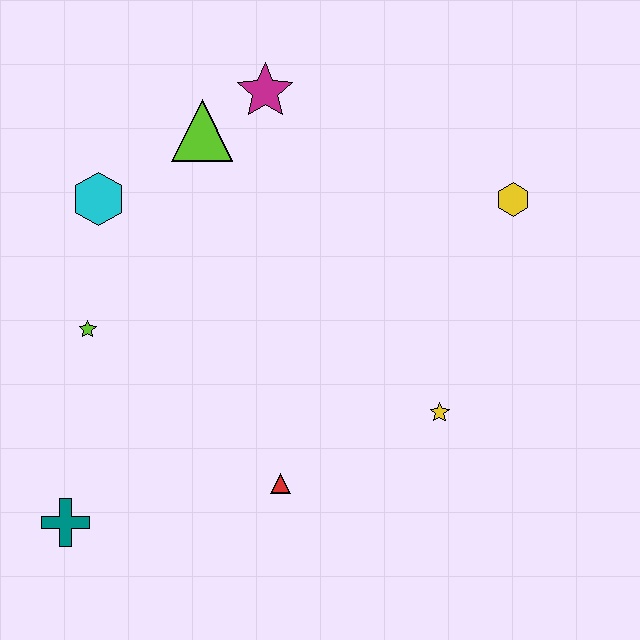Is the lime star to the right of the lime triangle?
No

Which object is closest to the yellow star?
The red triangle is closest to the yellow star.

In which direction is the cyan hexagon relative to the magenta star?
The cyan hexagon is to the left of the magenta star.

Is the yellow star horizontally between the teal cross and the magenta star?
No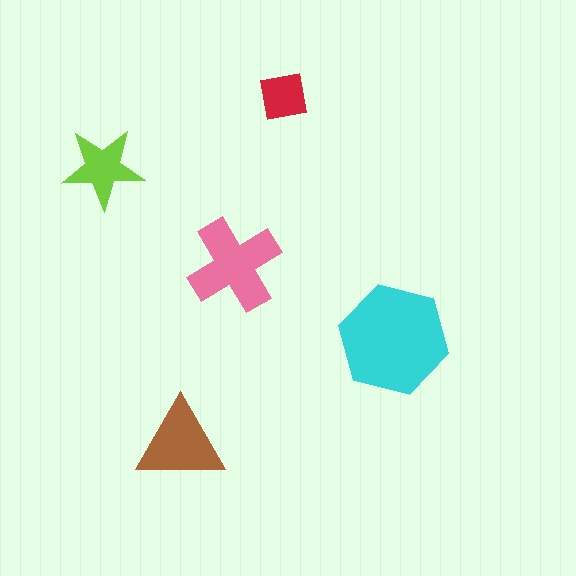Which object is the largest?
The cyan hexagon.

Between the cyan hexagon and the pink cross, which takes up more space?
The cyan hexagon.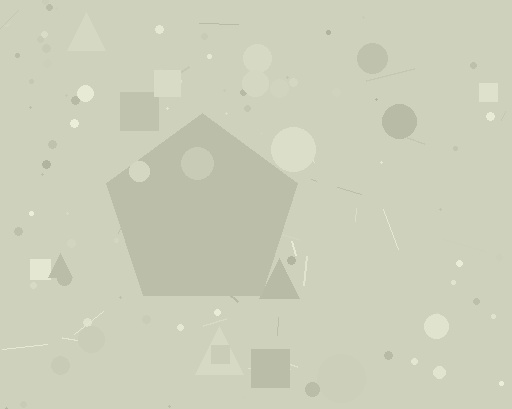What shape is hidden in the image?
A pentagon is hidden in the image.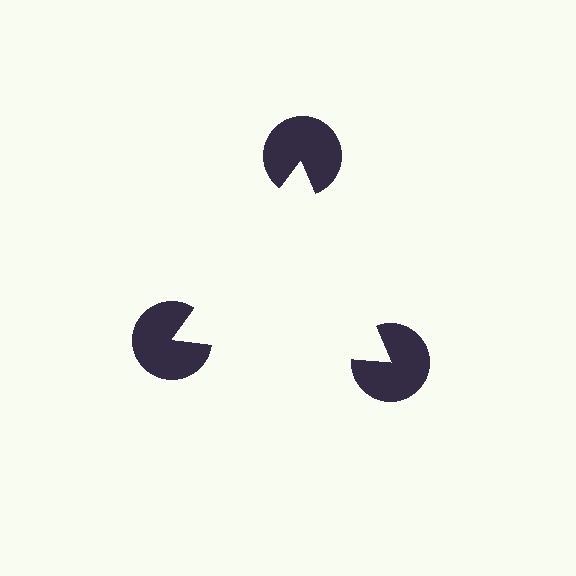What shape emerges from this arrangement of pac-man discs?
An illusory triangle — its edges are inferred from the aligned wedge cuts in the pac-man discs, not physically drawn.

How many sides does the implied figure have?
3 sides.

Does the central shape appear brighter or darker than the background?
It typically appears slightly brighter than the background, even though no actual brightness change is drawn.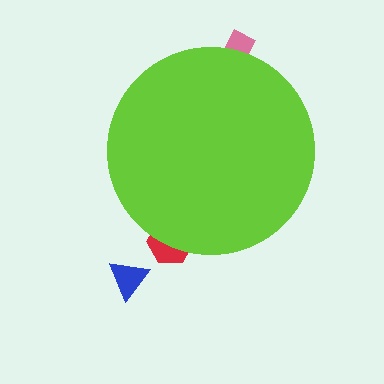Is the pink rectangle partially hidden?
Yes, the pink rectangle is partially hidden behind the lime circle.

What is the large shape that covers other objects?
A lime circle.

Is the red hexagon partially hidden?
Yes, the red hexagon is partially hidden behind the lime circle.